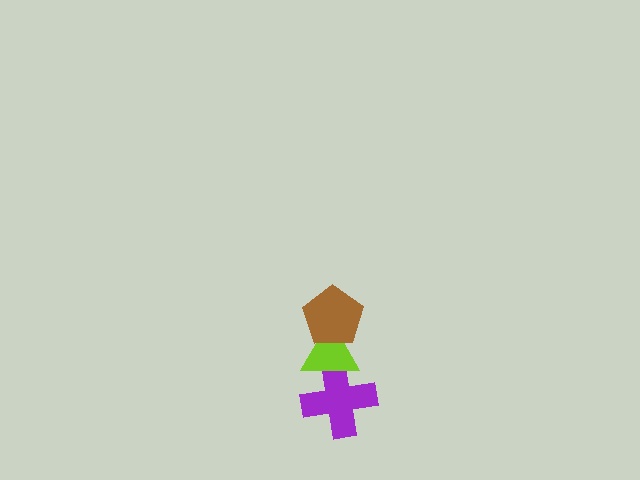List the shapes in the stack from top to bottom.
From top to bottom: the brown pentagon, the lime triangle, the purple cross.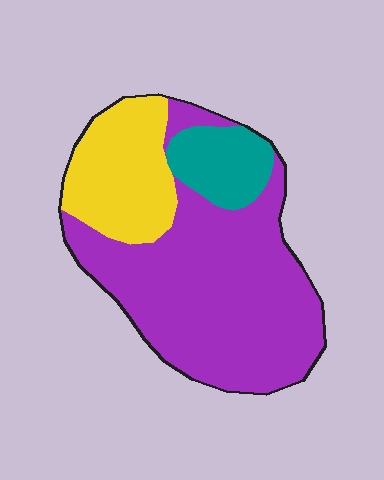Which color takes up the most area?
Purple, at roughly 65%.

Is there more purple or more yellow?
Purple.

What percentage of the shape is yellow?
Yellow takes up about one quarter (1/4) of the shape.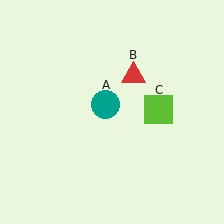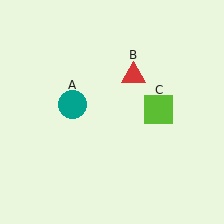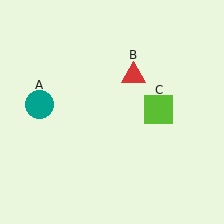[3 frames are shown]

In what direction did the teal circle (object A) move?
The teal circle (object A) moved left.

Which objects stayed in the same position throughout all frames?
Red triangle (object B) and lime square (object C) remained stationary.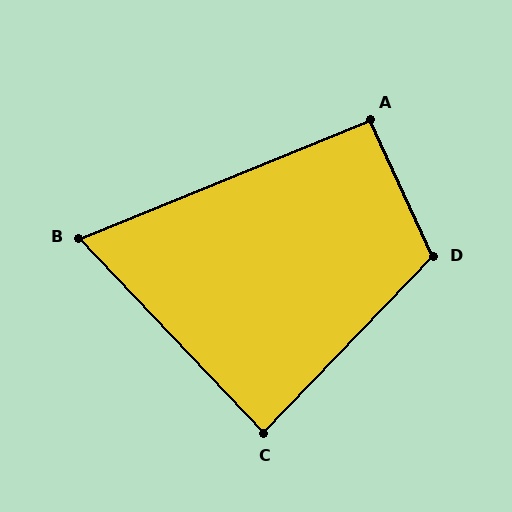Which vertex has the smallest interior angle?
B, at approximately 69 degrees.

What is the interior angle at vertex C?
Approximately 87 degrees (approximately right).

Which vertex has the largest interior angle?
D, at approximately 111 degrees.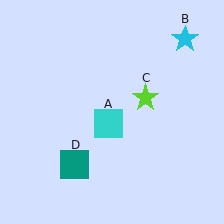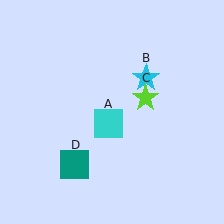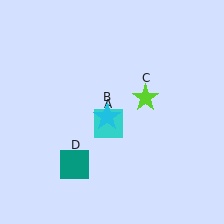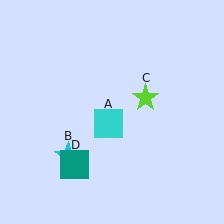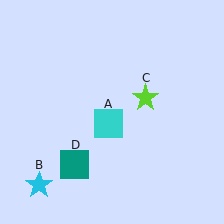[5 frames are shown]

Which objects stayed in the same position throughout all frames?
Cyan square (object A) and lime star (object C) and teal square (object D) remained stationary.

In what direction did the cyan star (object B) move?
The cyan star (object B) moved down and to the left.